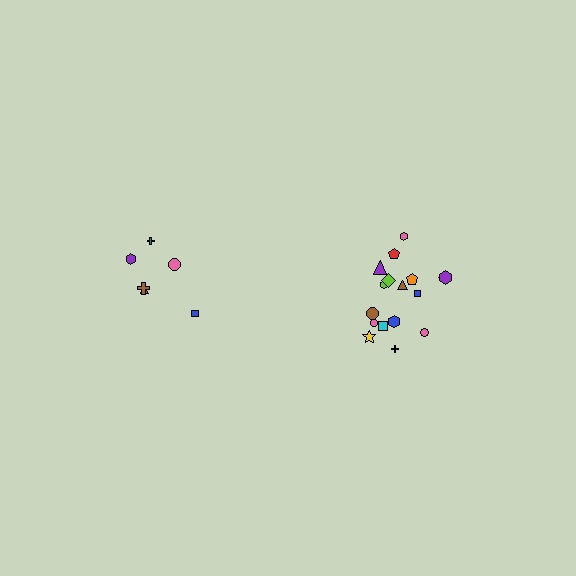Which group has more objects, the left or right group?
The right group.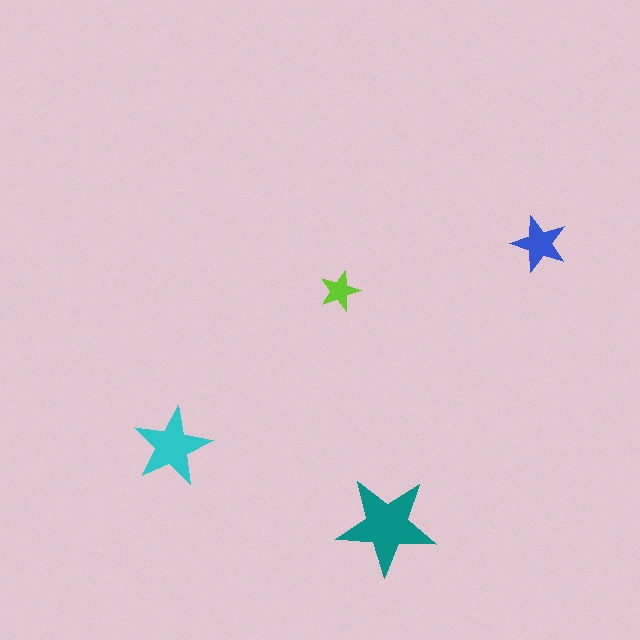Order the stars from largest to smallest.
the teal one, the cyan one, the blue one, the lime one.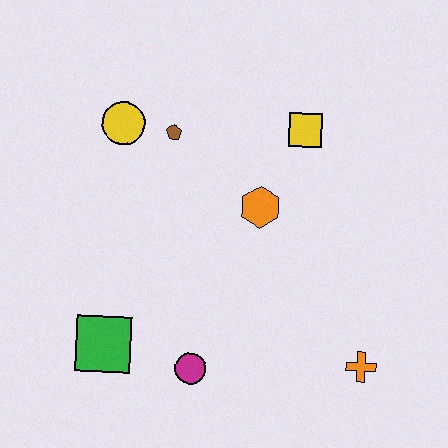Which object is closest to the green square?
The magenta circle is closest to the green square.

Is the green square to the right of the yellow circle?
No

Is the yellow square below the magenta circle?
No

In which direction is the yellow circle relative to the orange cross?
The yellow circle is to the left of the orange cross.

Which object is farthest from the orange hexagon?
The green square is farthest from the orange hexagon.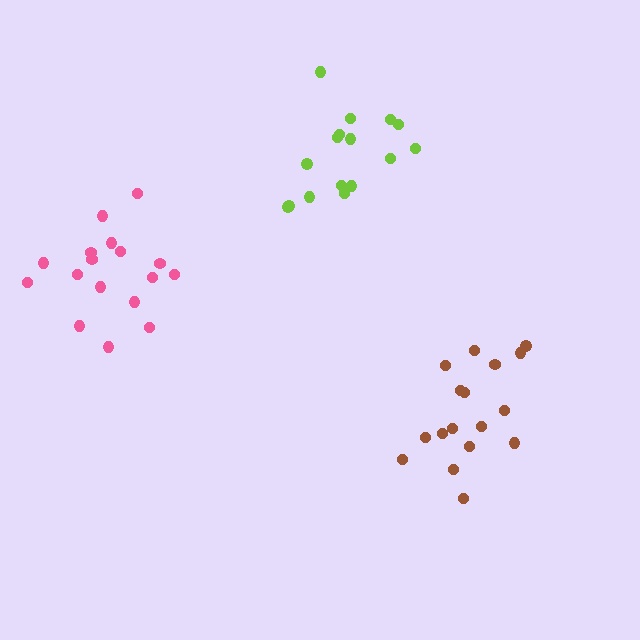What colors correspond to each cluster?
The clusters are colored: lime, pink, brown.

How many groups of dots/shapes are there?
There are 3 groups.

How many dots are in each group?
Group 1: 16 dots, Group 2: 17 dots, Group 3: 17 dots (50 total).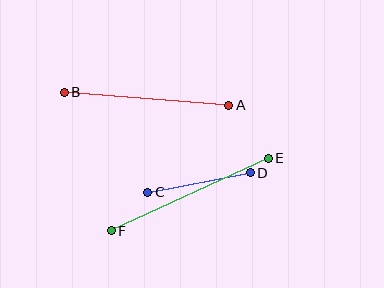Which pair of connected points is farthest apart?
Points E and F are farthest apart.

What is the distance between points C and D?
The distance is approximately 104 pixels.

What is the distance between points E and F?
The distance is approximately 173 pixels.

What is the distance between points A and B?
The distance is approximately 165 pixels.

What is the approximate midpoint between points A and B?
The midpoint is at approximately (147, 99) pixels.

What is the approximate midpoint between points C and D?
The midpoint is at approximately (199, 183) pixels.